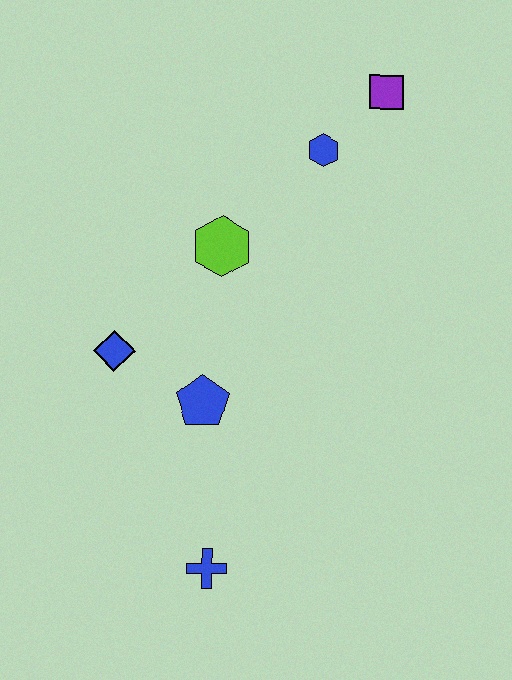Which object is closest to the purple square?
The blue hexagon is closest to the purple square.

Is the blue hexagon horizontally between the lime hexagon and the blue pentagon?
No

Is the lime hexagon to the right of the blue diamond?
Yes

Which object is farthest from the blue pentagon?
The purple square is farthest from the blue pentagon.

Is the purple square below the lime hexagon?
No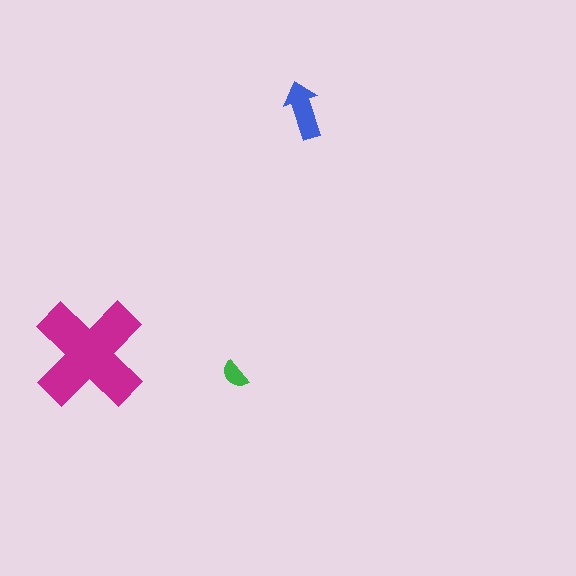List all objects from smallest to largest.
The green semicircle, the blue arrow, the magenta cross.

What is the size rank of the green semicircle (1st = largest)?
3rd.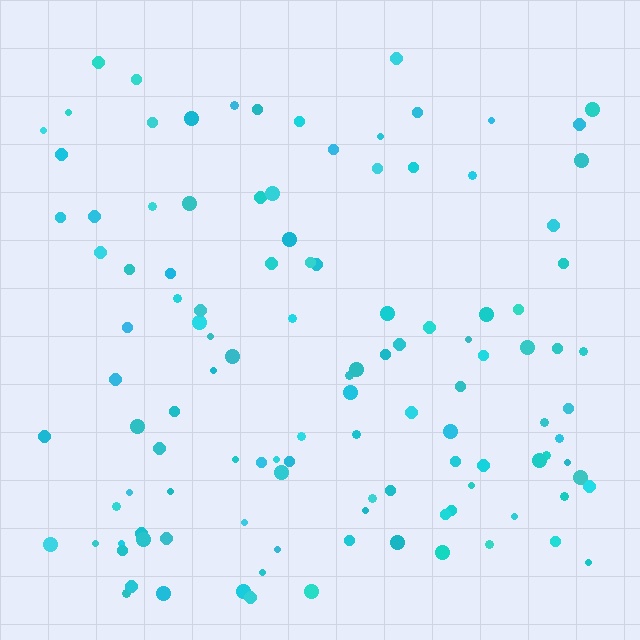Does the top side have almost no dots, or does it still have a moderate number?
Still a moderate number, just noticeably fewer than the bottom.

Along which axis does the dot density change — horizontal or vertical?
Vertical.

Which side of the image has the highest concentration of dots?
The bottom.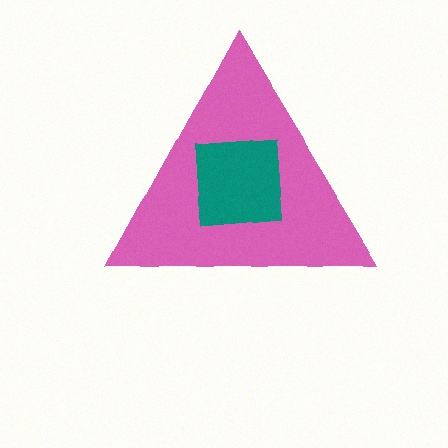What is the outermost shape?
The pink triangle.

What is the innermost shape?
The teal square.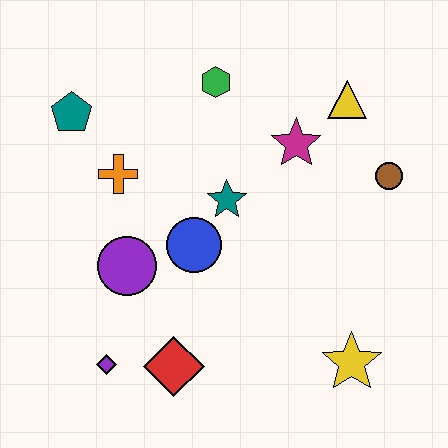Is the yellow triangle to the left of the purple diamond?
No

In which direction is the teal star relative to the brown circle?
The teal star is to the left of the brown circle.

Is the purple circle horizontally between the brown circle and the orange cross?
Yes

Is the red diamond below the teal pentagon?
Yes